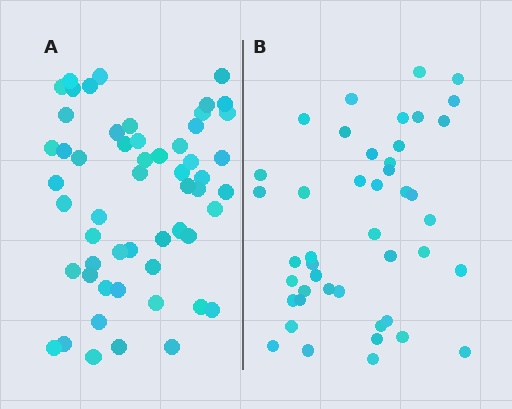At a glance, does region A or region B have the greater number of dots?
Region A (the left region) has more dots.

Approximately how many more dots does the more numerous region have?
Region A has roughly 12 or so more dots than region B.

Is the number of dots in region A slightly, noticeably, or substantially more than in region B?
Region A has noticeably more, but not dramatically so. The ratio is roughly 1.2 to 1.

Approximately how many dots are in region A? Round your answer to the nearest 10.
About 60 dots. (The exact count is 55, which rounds to 60.)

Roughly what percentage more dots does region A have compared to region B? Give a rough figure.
About 25% more.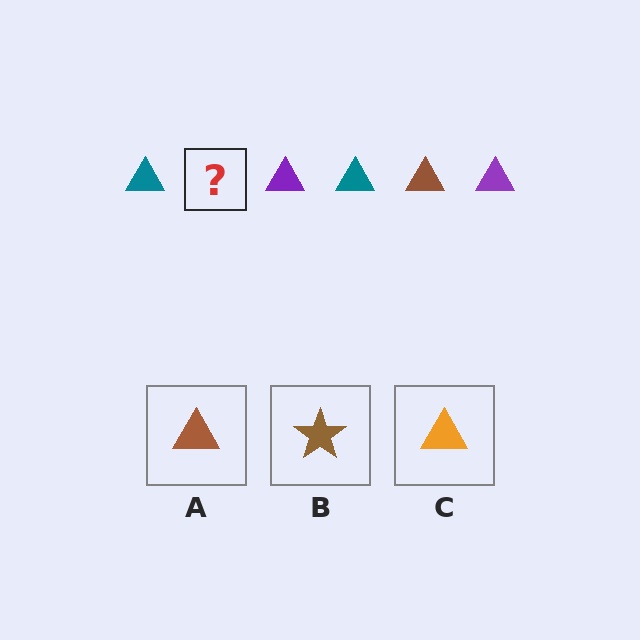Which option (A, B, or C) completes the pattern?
A.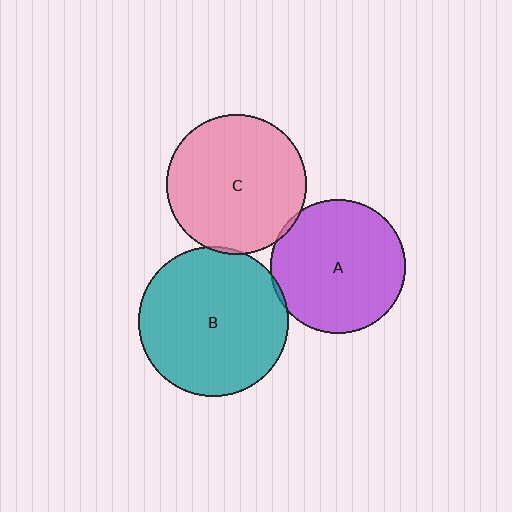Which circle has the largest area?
Circle B (teal).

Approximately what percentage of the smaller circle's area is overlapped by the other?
Approximately 5%.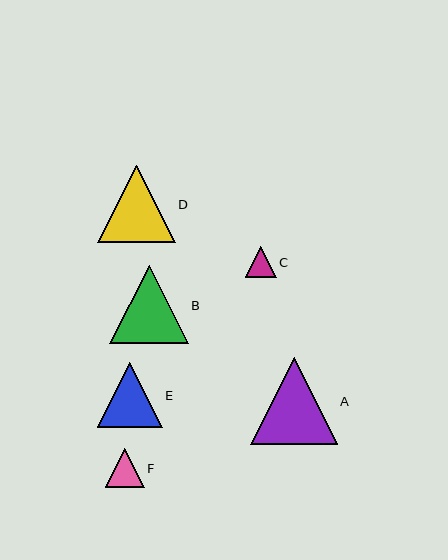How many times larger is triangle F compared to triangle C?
Triangle F is approximately 1.2 times the size of triangle C.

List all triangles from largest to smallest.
From largest to smallest: A, B, D, E, F, C.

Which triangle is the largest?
Triangle A is the largest with a size of approximately 87 pixels.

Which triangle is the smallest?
Triangle C is the smallest with a size of approximately 31 pixels.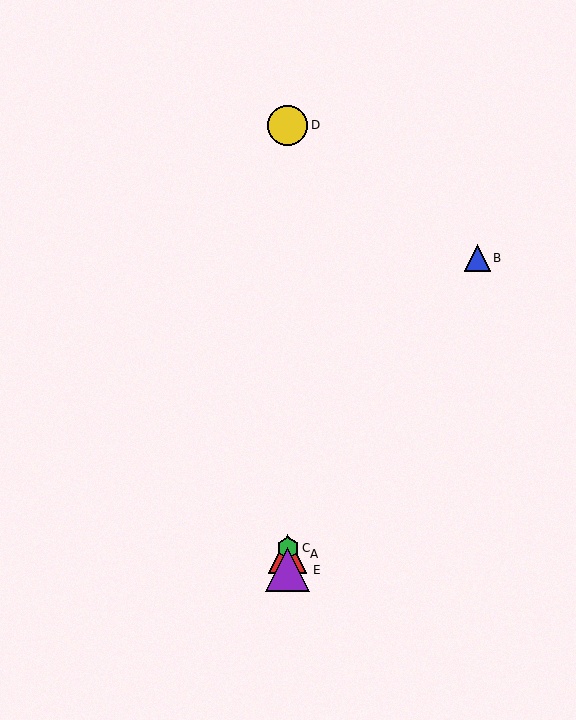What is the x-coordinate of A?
Object A is at x≈288.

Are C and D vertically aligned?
Yes, both are at x≈288.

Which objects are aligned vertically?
Objects A, C, D, E are aligned vertically.